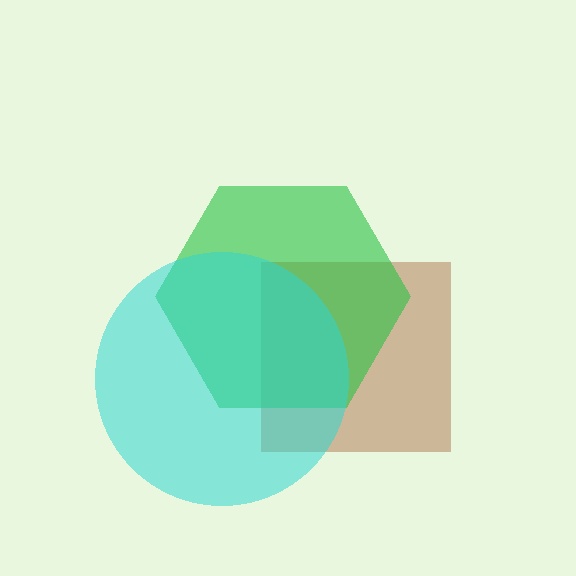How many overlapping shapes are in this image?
There are 3 overlapping shapes in the image.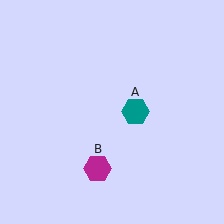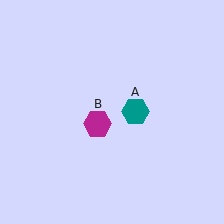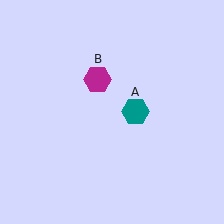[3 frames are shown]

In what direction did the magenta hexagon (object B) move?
The magenta hexagon (object B) moved up.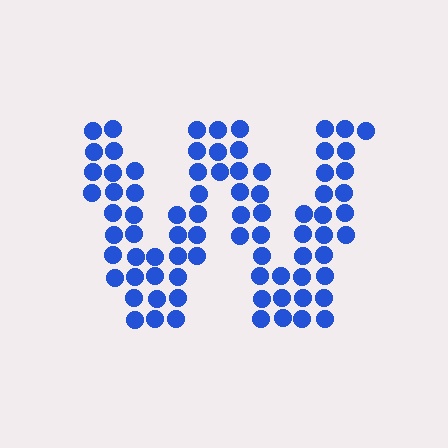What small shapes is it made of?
It is made of small circles.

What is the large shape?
The large shape is the letter W.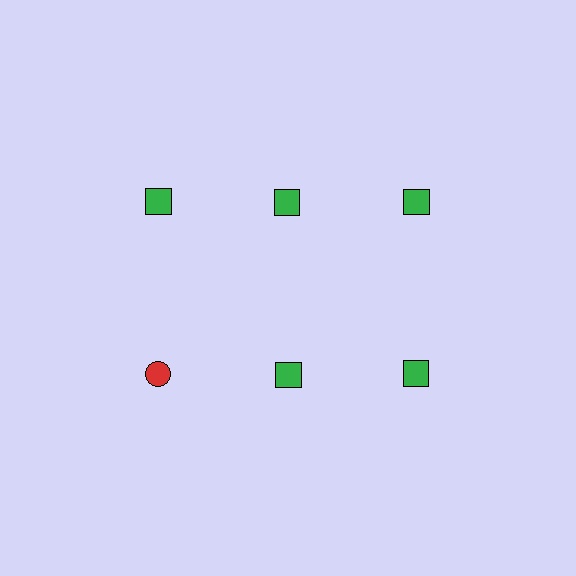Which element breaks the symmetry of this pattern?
The red circle in the second row, leftmost column breaks the symmetry. All other shapes are green squares.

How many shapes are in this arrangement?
There are 6 shapes arranged in a grid pattern.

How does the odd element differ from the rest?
It differs in both color (red instead of green) and shape (circle instead of square).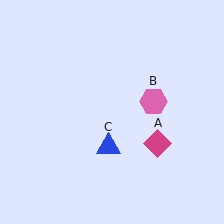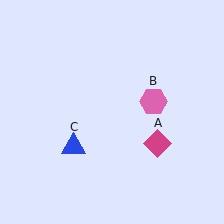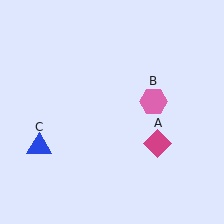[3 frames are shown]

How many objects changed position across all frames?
1 object changed position: blue triangle (object C).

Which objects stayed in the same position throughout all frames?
Magenta diamond (object A) and pink hexagon (object B) remained stationary.